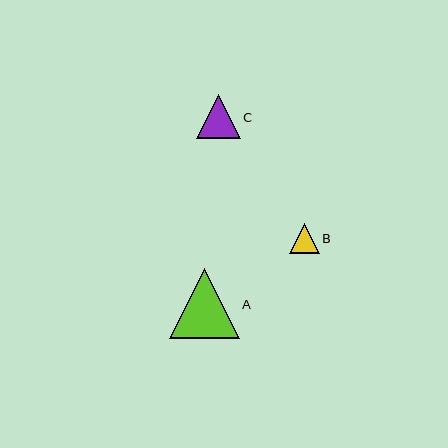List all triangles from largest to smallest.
From largest to smallest: A, C, B.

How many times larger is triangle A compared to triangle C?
Triangle A is approximately 1.6 times the size of triangle C.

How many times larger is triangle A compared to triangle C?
Triangle A is approximately 1.6 times the size of triangle C.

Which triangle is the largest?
Triangle A is the largest with a size of approximately 70 pixels.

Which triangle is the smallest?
Triangle B is the smallest with a size of approximately 30 pixels.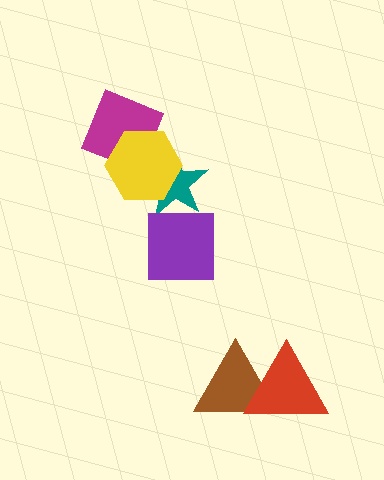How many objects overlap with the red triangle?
1 object overlaps with the red triangle.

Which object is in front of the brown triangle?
The red triangle is in front of the brown triangle.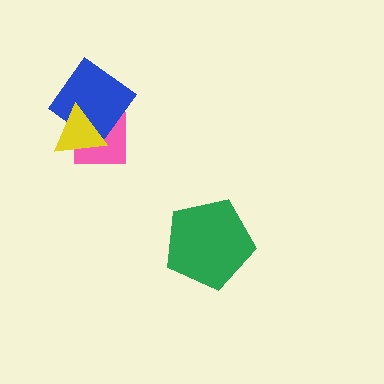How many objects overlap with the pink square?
2 objects overlap with the pink square.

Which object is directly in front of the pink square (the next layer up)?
The blue diamond is directly in front of the pink square.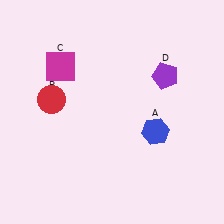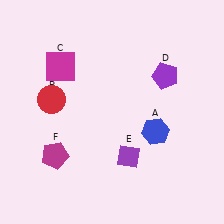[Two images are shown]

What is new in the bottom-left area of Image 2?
A magenta pentagon (F) was added in the bottom-left area of Image 2.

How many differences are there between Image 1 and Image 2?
There are 2 differences between the two images.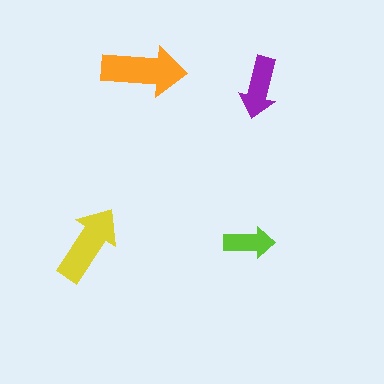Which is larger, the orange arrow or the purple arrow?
The orange one.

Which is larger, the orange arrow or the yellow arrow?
The orange one.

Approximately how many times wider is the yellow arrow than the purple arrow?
About 1.5 times wider.